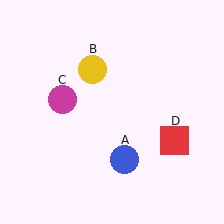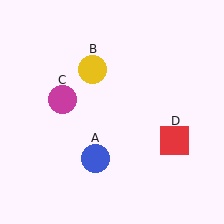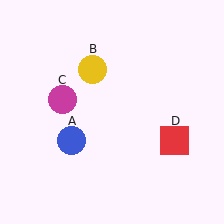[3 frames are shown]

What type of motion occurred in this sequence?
The blue circle (object A) rotated clockwise around the center of the scene.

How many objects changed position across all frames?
1 object changed position: blue circle (object A).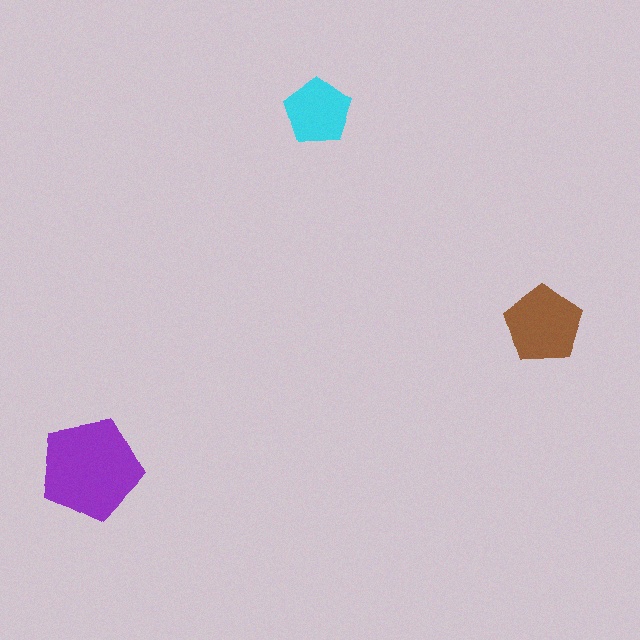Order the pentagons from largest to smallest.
the purple one, the brown one, the cyan one.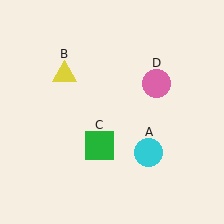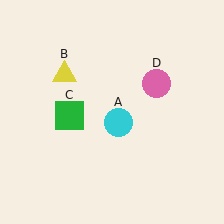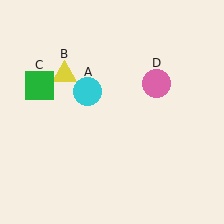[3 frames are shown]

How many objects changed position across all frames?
2 objects changed position: cyan circle (object A), green square (object C).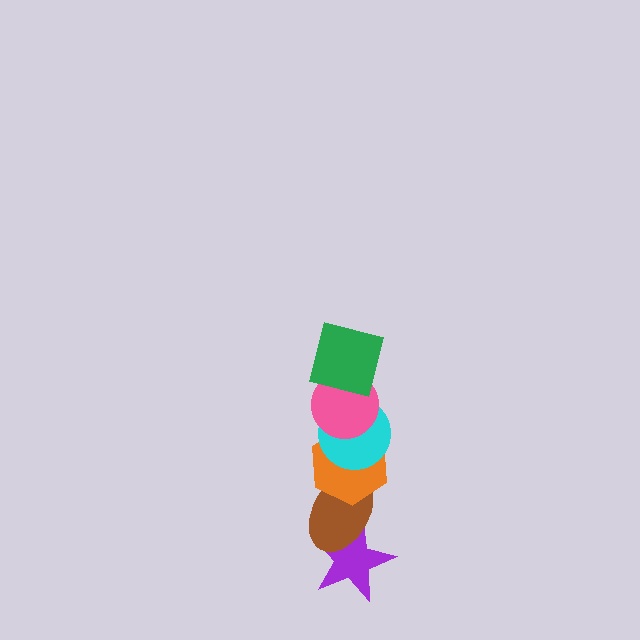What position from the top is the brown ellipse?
The brown ellipse is 5th from the top.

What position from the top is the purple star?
The purple star is 6th from the top.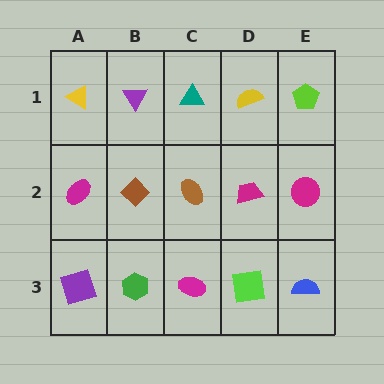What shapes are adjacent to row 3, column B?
A brown diamond (row 2, column B), a purple square (row 3, column A), a magenta ellipse (row 3, column C).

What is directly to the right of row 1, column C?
A yellow semicircle.